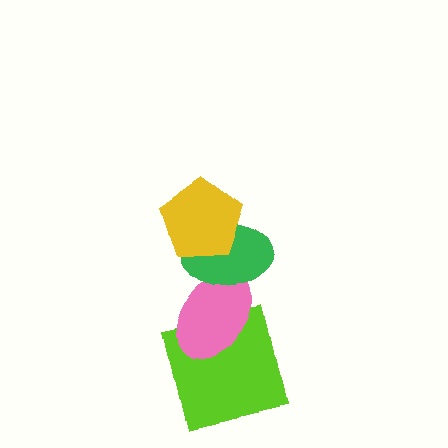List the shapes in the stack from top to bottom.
From top to bottom: the yellow pentagon, the green ellipse, the pink ellipse, the lime square.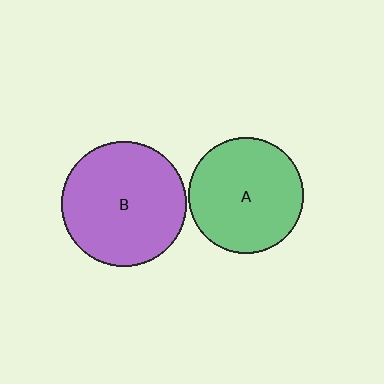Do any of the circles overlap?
No, none of the circles overlap.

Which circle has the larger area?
Circle B (purple).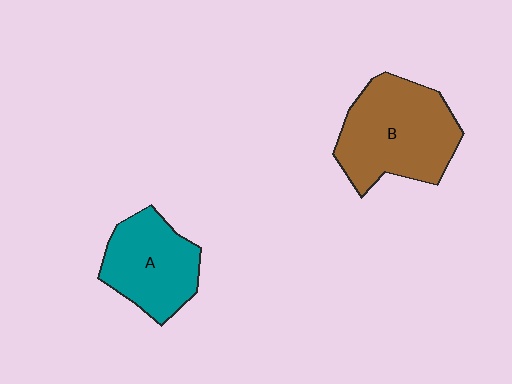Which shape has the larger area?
Shape B (brown).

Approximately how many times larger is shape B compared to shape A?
Approximately 1.4 times.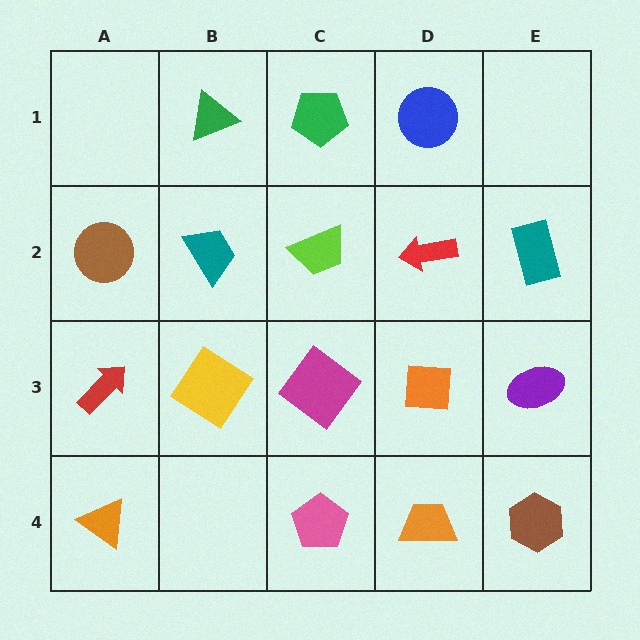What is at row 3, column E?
A purple ellipse.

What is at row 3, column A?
A red arrow.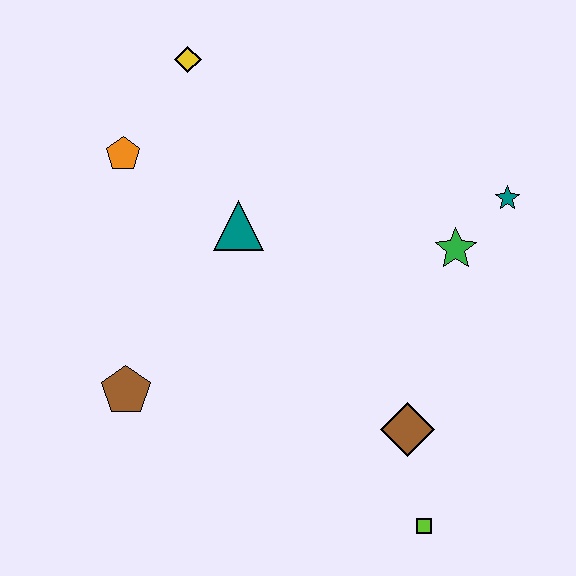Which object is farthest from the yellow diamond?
The lime square is farthest from the yellow diamond.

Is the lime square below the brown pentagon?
Yes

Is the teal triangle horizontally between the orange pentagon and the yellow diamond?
No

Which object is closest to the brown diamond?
The lime square is closest to the brown diamond.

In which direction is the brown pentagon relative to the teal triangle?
The brown pentagon is below the teal triangle.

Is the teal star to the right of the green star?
Yes